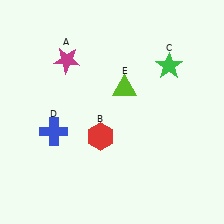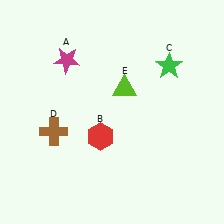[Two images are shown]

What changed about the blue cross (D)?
In Image 1, D is blue. In Image 2, it changed to brown.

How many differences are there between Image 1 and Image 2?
There is 1 difference between the two images.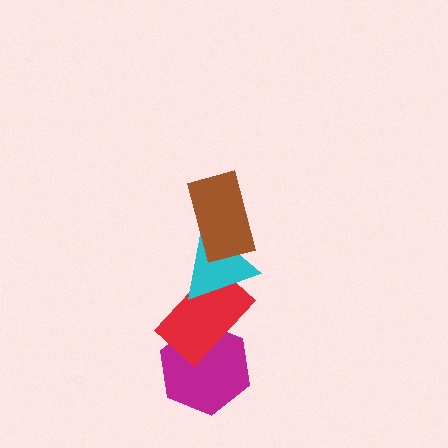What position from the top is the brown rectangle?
The brown rectangle is 1st from the top.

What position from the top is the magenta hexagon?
The magenta hexagon is 4th from the top.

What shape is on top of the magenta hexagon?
The red rectangle is on top of the magenta hexagon.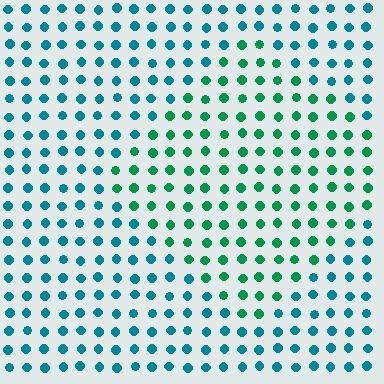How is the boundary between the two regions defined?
The boundary is defined purely by a slight shift in hue (about 36 degrees). Spacing, size, and orientation are identical on both sides.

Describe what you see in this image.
The image is filled with small teal elements in a uniform arrangement. A diamond-shaped region is visible where the elements are tinted to a slightly different hue, forming a subtle color boundary.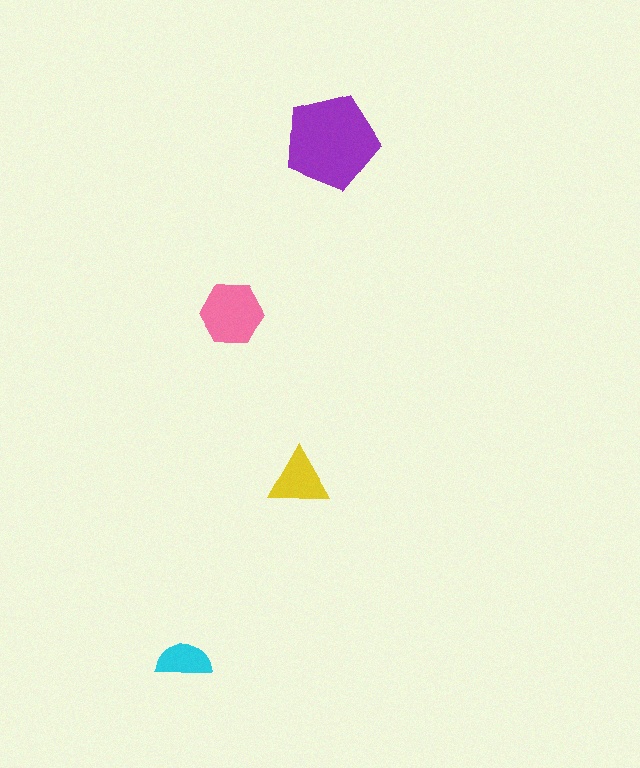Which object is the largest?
The purple pentagon.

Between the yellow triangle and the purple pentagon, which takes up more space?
The purple pentagon.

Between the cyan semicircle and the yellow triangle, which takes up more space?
The yellow triangle.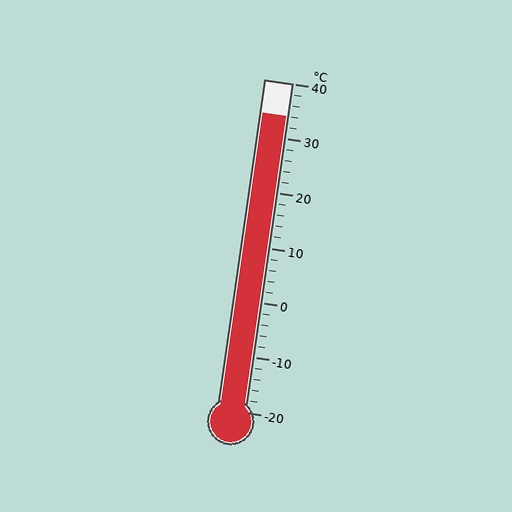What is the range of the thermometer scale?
The thermometer scale ranges from -20°C to 40°C.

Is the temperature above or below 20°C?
The temperature is above 20°C.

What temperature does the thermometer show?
The thermometer shows approximately 34°C.